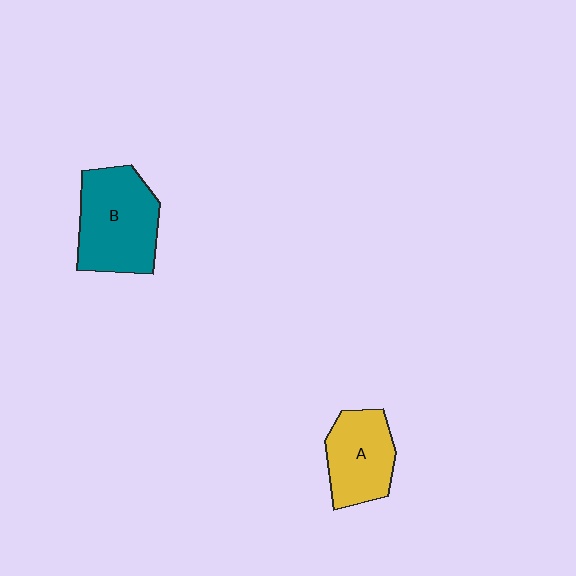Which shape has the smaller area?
Shape A (yellow).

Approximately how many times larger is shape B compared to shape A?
Approximately 1.4 times.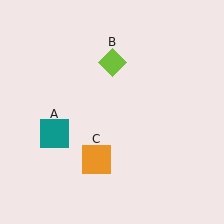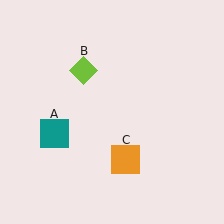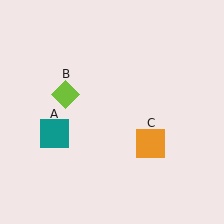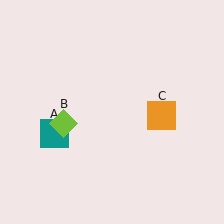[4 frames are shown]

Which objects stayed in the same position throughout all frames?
Teal square (object A) remained stationary.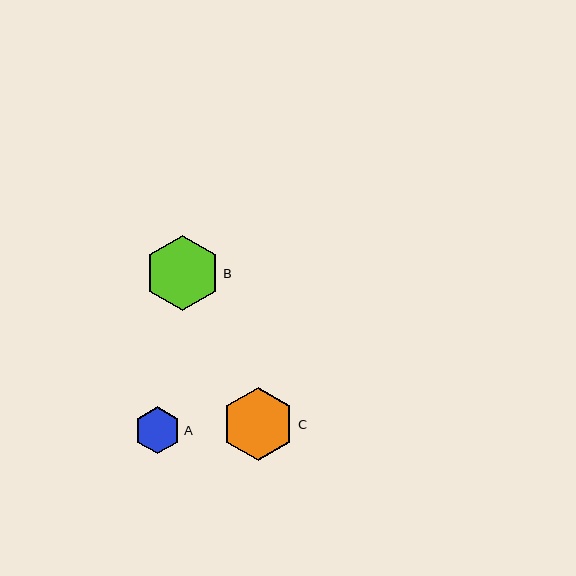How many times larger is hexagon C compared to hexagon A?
Hexagon C is approximately 1.6 times the size of hexagon A.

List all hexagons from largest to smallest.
From largest to smallest: B, C, A.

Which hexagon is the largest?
Hexagon B is the largest with a size of approximately 76 pixels.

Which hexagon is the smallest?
Hexagon A is the smallest with a size of approximately 47 pixels.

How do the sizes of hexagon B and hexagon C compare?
Hexagon B and hexagon C are approximately the same size.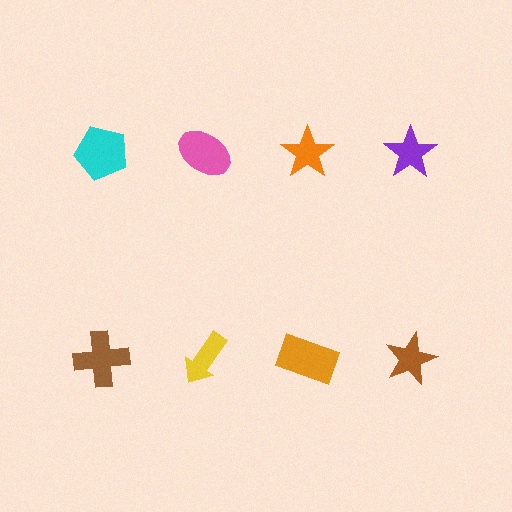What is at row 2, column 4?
A brown star.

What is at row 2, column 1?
A brown cross.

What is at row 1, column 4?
A purple star.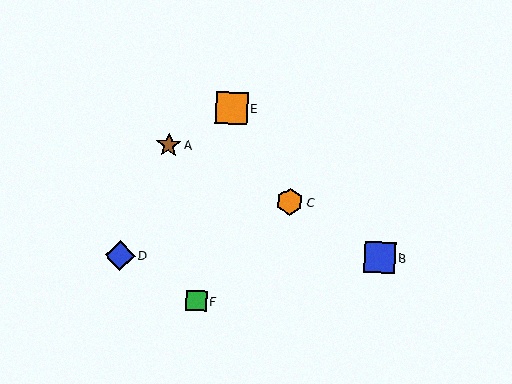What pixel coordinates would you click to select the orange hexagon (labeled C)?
Click at (290, 202) to select the orange hexagon C.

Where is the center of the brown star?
The center of the brown star is at (169, 145).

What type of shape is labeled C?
Shape C is an orange hexagon.